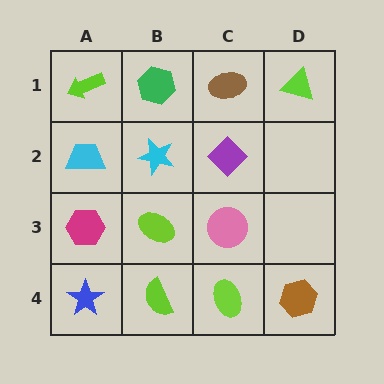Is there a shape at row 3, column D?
No, that cell is empty.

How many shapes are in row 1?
4 shapes.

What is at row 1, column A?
A lime arrow.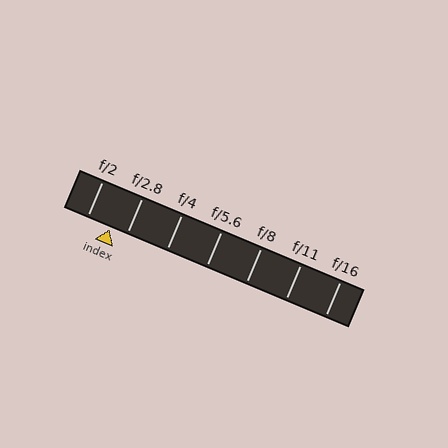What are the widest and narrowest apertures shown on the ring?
The widest aperture shown is f/2 and the narrowest is f/16.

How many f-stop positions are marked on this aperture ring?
There are 7 f-stop positions marked.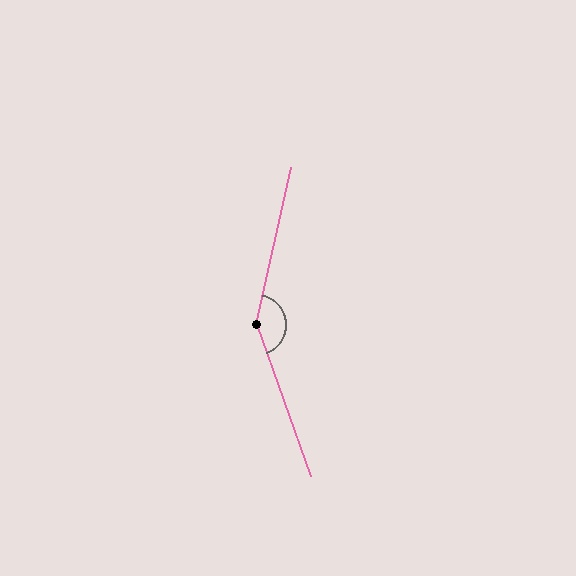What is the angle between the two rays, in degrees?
Approximately 148 degrees.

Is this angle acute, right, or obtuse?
It is obtuse.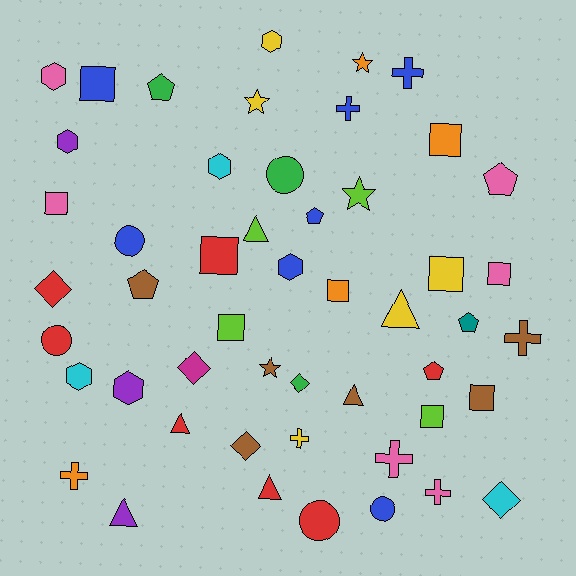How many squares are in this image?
There are 10 squares.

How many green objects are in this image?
There are 3 green objects.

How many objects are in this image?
There are 50 objects.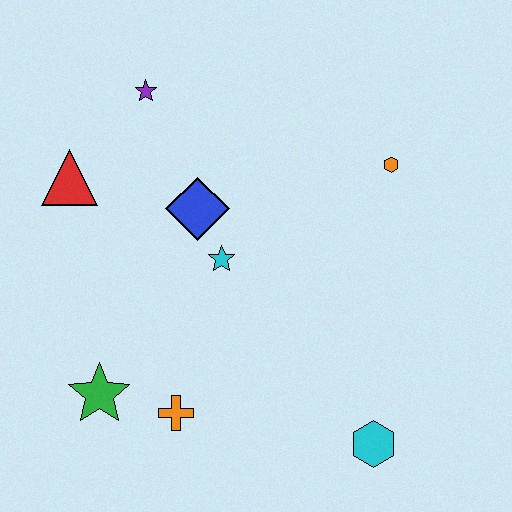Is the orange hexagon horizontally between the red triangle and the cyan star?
No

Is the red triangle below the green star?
No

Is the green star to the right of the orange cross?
No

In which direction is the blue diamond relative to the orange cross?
The blue diamond is above the orange cross.